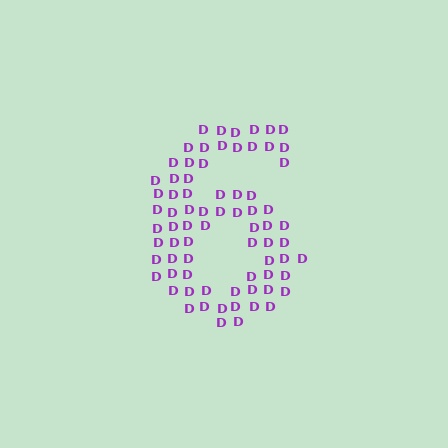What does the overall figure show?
The overall figure shows the digit 6.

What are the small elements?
The small elements are letter D's.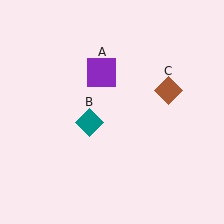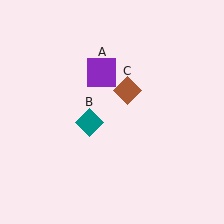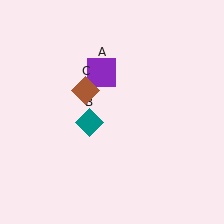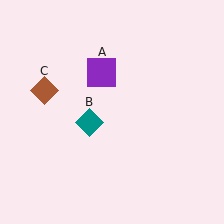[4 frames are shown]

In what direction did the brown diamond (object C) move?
The brown diamond (object C) moved left.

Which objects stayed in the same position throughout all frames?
Purple square (object A) and teal diamond (object B) remained stationary.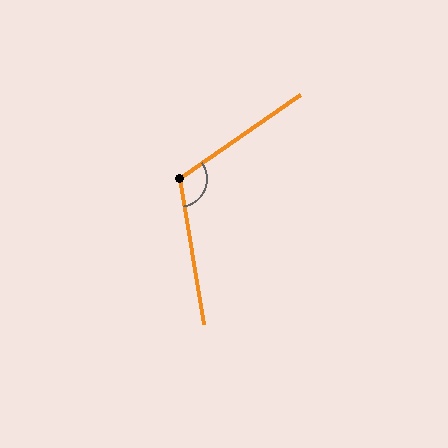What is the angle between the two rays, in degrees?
Approximately 115 degrees.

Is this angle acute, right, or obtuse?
It is obtuse.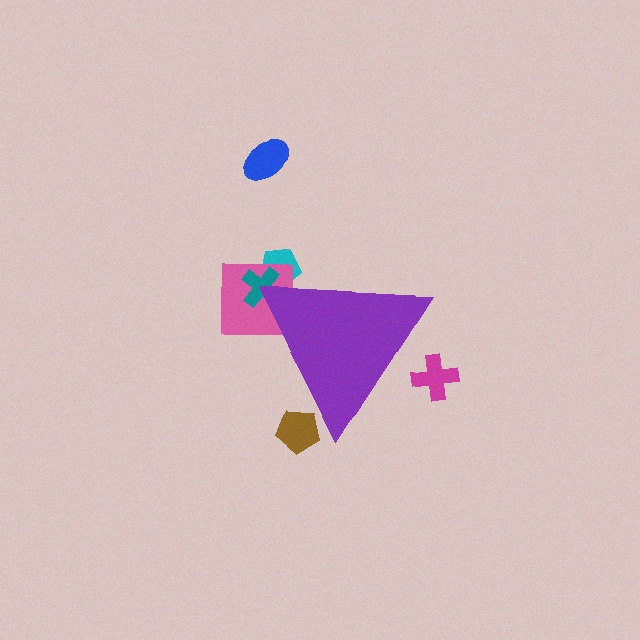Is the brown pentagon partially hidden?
Yes, the brown pentagon is partially hidden behind the purple triangle.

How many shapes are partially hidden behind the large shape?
5 shapes are partially hidden.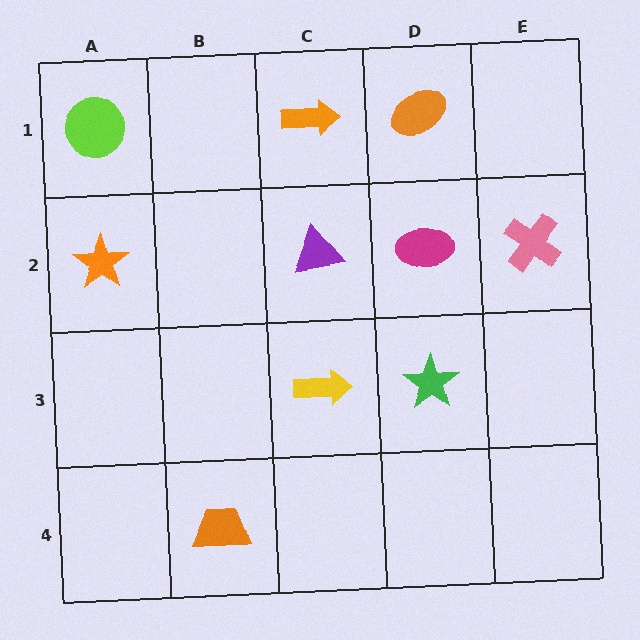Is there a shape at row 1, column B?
No, that cell is empty.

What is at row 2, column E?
A pink cross.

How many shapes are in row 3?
2 shapes.